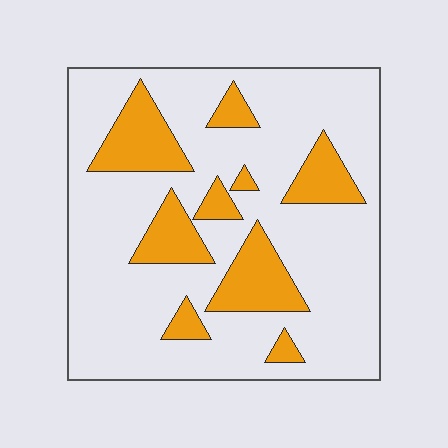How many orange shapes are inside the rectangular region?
9.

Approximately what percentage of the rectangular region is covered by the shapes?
Approximately 20%.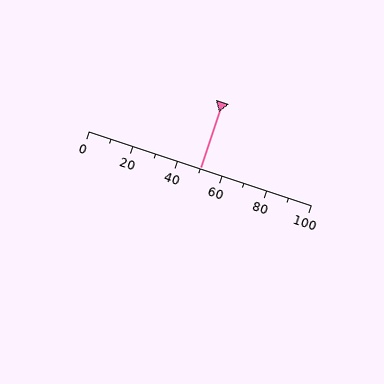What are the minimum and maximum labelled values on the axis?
The axis runs from 0 to 100.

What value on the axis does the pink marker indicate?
The marker indicates approximately 50.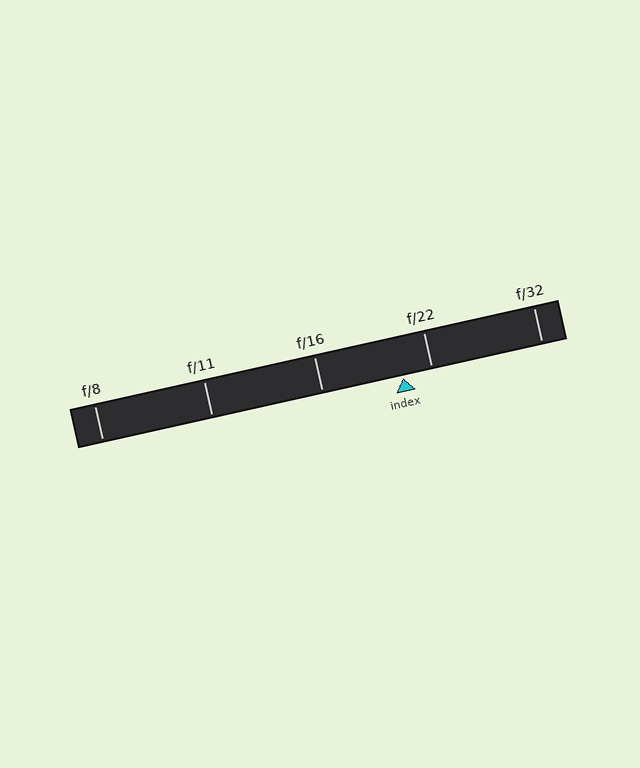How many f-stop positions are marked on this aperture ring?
There are 5 f-stop positions marked.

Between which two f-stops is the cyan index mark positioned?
The index mark is between f/16 and f/22.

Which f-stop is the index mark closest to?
The index mark is closest to f/22.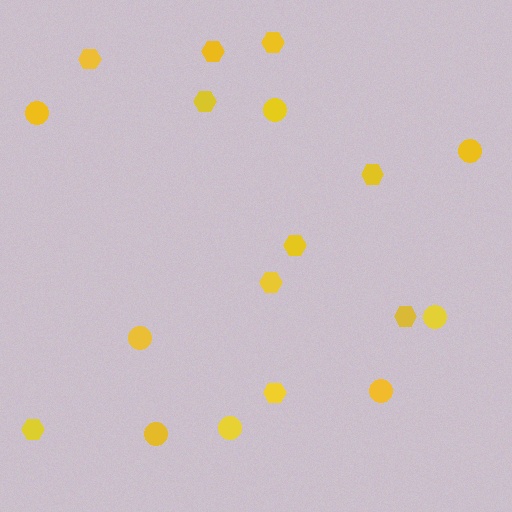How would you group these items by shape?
There are 2 groups: one group of circles (8) and one group of hexagons (10).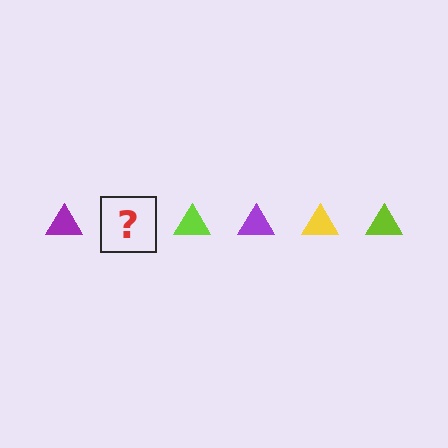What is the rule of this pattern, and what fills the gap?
The rule is that the pattern cycles through purple, yellow, lime triangles. The gap should be filled with a yellow triangle.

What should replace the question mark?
The question mark should be replaced with a yellow triangle.